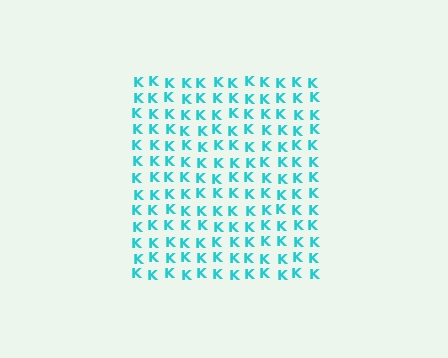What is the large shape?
The large shape is a square.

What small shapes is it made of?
It is made of small letter K's.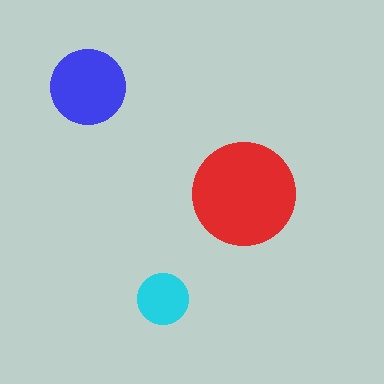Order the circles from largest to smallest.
the red one, the blue one, the cyan one.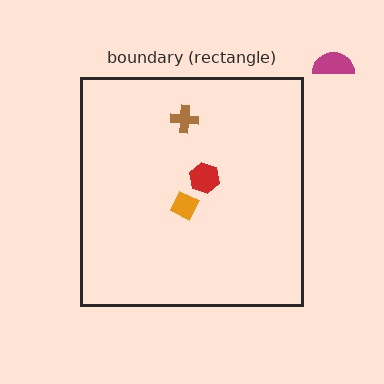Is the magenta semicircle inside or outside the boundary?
Outside.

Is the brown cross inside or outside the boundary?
Inside.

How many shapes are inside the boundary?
3 inside, 1 outside.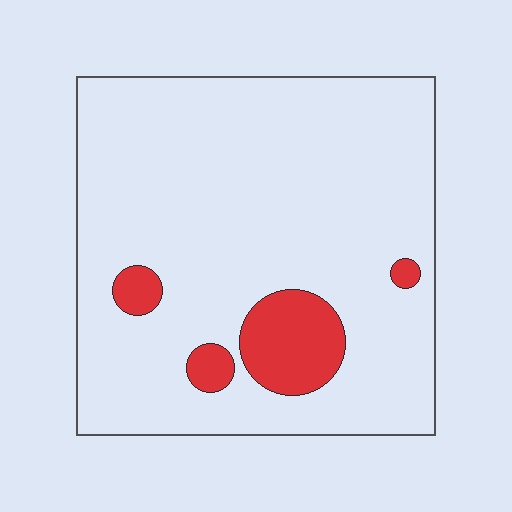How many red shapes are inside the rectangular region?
4.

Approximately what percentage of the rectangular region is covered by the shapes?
Approximately 10%.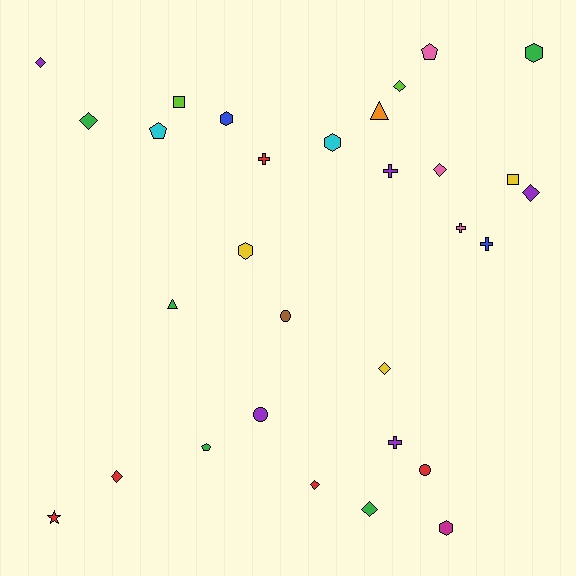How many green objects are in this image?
There are 5 green objects.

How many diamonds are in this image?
There are 9 diamonds.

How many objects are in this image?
There are 30 objects.